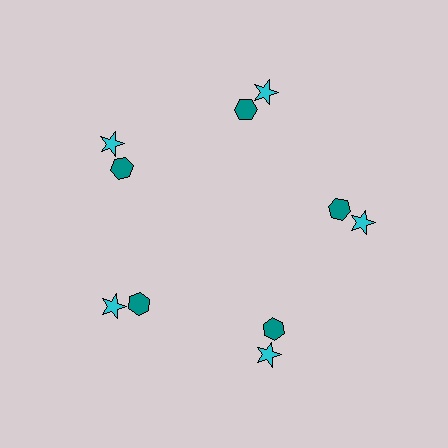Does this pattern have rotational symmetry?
Yes, this pattern has 5-fold rotational symmetry. It looks the same after rotating 72 degrees around the center.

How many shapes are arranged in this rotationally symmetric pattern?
There are 10 shapes, arranged in 5 groups of 2.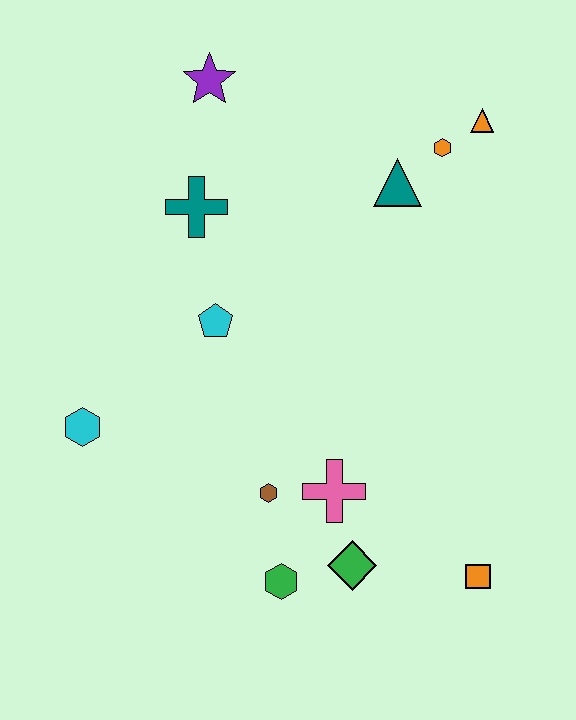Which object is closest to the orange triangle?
The orange hexagon is closest to the orange triangle.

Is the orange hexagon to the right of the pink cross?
Yes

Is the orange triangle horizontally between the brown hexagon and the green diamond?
No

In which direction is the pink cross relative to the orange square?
The pink cross is to the left of the orange square.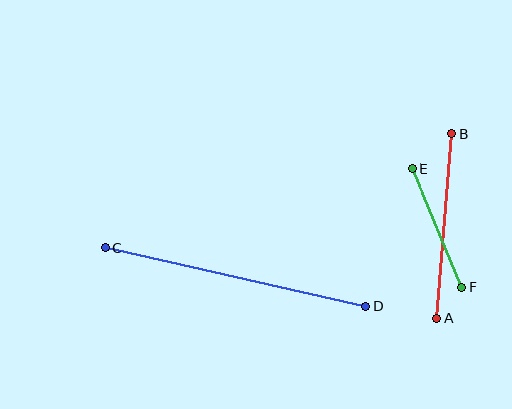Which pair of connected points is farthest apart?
Points C and D are farthest apart.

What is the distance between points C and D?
The distance is approximately 267 pixels.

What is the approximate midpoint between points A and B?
The midpoint is at approximately (444, 226) pixels.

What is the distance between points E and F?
The distance is approximately 128 pixels.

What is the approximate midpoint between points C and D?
The midpoint is at approximately (235, 277) pixels.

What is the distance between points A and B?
The distance is approximately 185 pixels.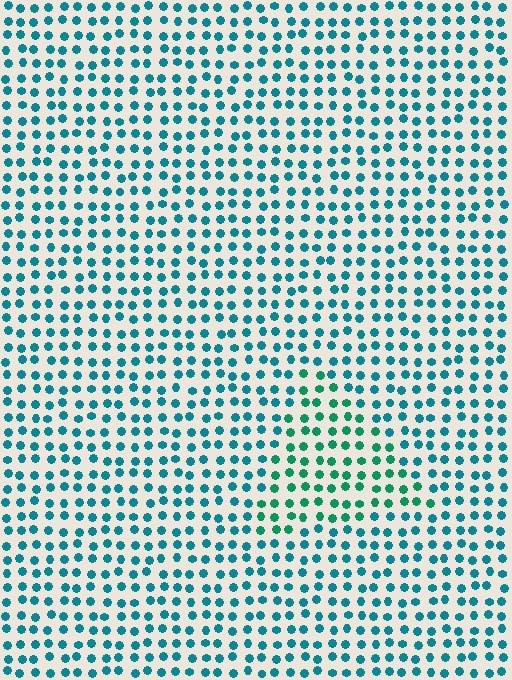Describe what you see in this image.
The image is filled with small teal elements in a uniform arrangement. A triangle-shaped region is visible where the elements are tinted to a slightly different hue, forming a subtle color boundary.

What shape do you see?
I see a triangle.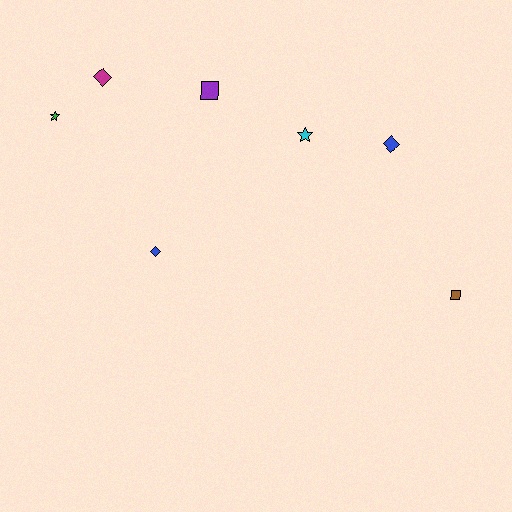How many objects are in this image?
There are 7 objects.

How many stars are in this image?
There are 2 stars.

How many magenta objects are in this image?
There is 1 magenta object.